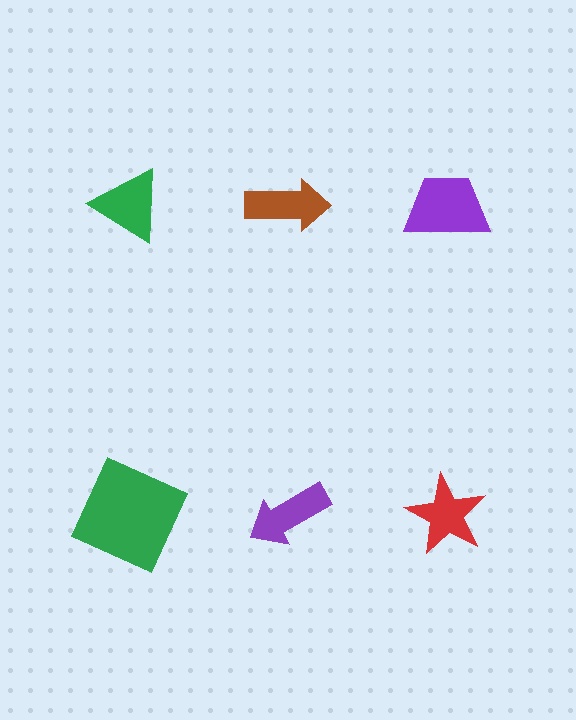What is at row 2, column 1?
A green square.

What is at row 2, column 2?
A purple arrow.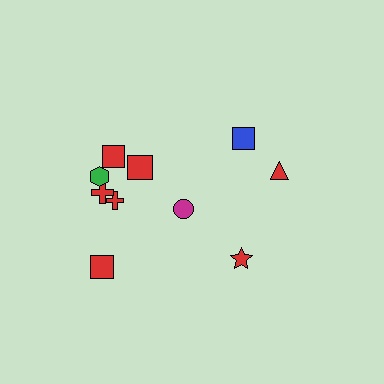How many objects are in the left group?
There are 7 objects.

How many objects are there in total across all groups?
There are 10 objects.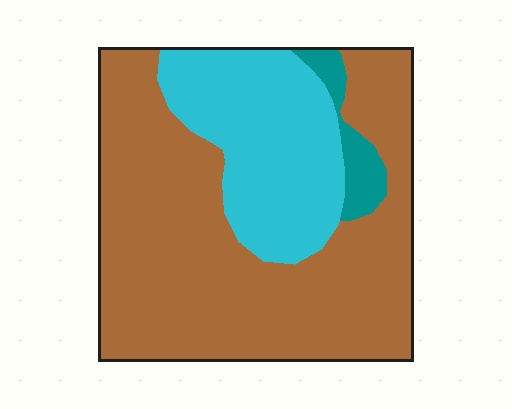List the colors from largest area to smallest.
From largest to smallest: brown, cyan, teal.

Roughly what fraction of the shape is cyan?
Cyan takes up about one quarter (1/4) of the shape.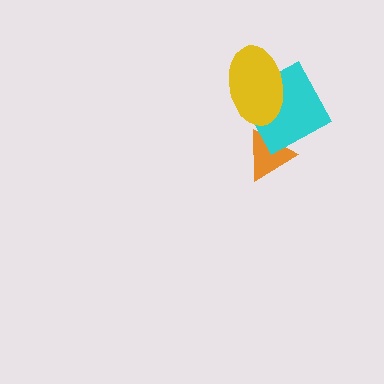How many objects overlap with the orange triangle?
1 object overlaps with the orange triangle.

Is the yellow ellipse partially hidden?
No, no other shape covers it.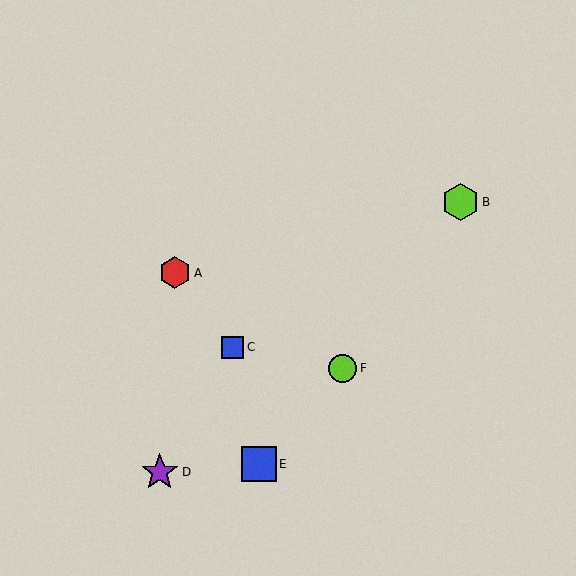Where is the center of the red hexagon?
The center of the red hexagon is at (175, 273).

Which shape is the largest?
The purple star (labeled D) is the largest.